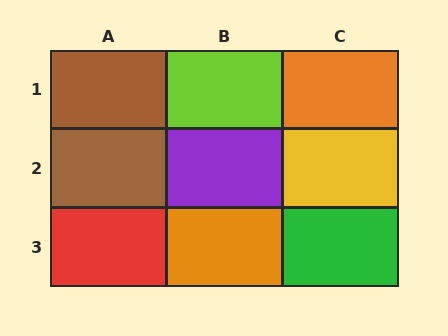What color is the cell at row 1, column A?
Brown.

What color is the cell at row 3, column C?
Green.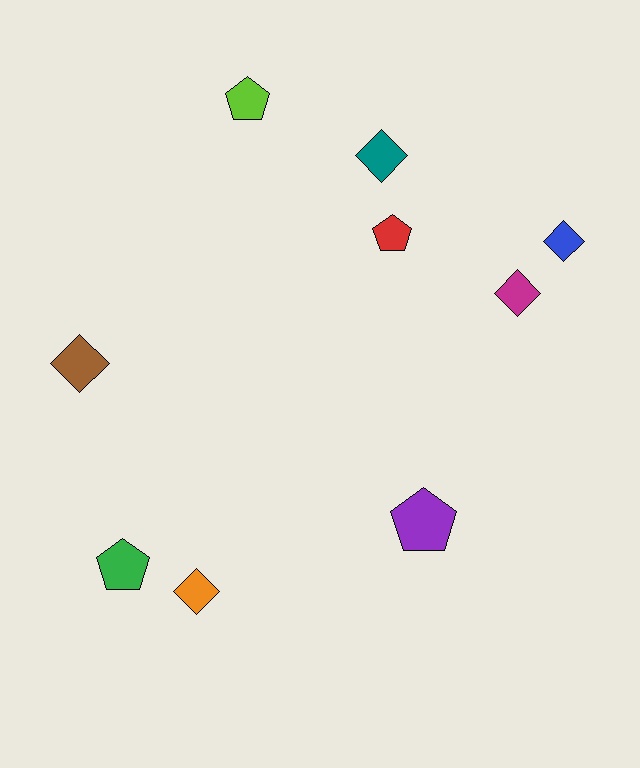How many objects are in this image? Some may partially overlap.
There are 9 objects.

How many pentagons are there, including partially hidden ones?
There are 4 pentagons.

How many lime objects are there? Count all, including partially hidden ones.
There is 1 lime object.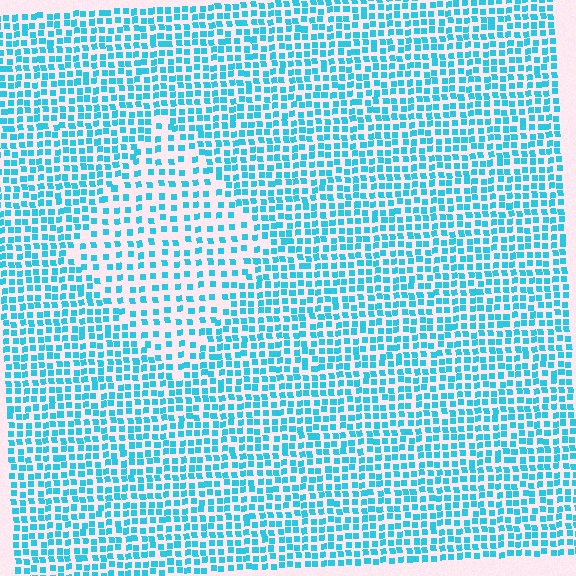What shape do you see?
I see a diamond.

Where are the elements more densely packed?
The elements are more densely packed outside the diamond boundary.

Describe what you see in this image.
The image contains small cyan elements arranged at two different densities. A diamond-shaped region is visible where the elements are less densely packed than the surrounding area.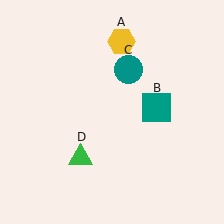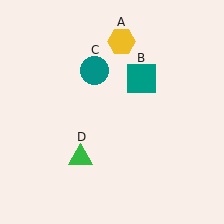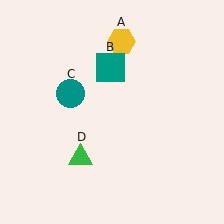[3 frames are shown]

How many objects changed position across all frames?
2 objects changed position: teal square (object B), teal circle (object C).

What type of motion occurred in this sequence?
The teal square (object B), teal circle (object C) rotated counterclockwise around the center of the scene.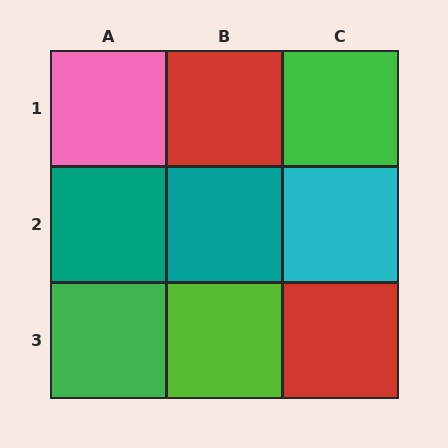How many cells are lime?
1 cell is lime.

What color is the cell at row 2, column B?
Teal.